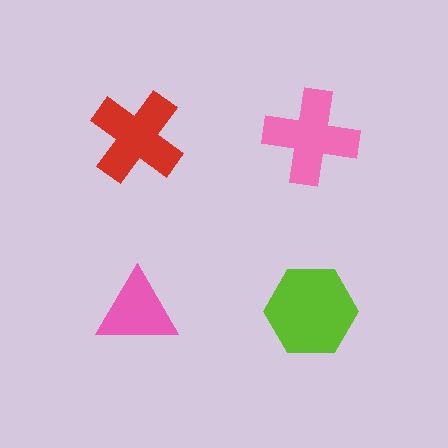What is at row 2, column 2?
A lime hexagon.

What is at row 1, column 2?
A pink cross.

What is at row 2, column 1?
A pink triangle.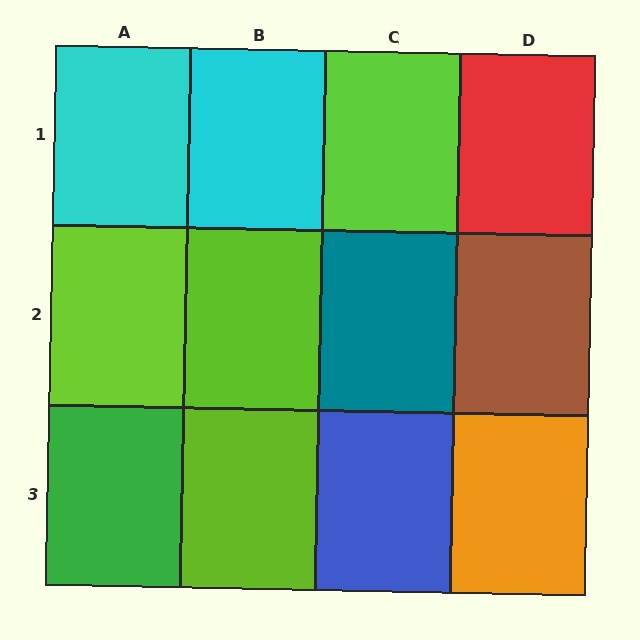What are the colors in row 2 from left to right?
Lime, lime, teal, brown.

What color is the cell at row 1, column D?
Red.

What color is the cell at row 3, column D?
Orange.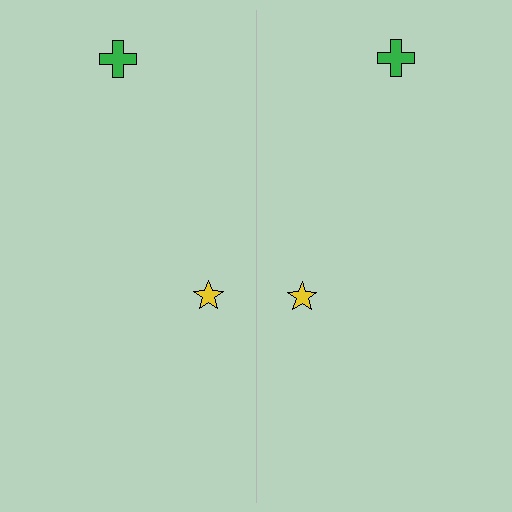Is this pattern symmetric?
Yes, this pattern has bilateral (reflection) symmetry.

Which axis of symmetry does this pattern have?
The pattern has a vertical axis of symmetry running through the center of the image.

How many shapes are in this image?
There are 4 shapes in this image.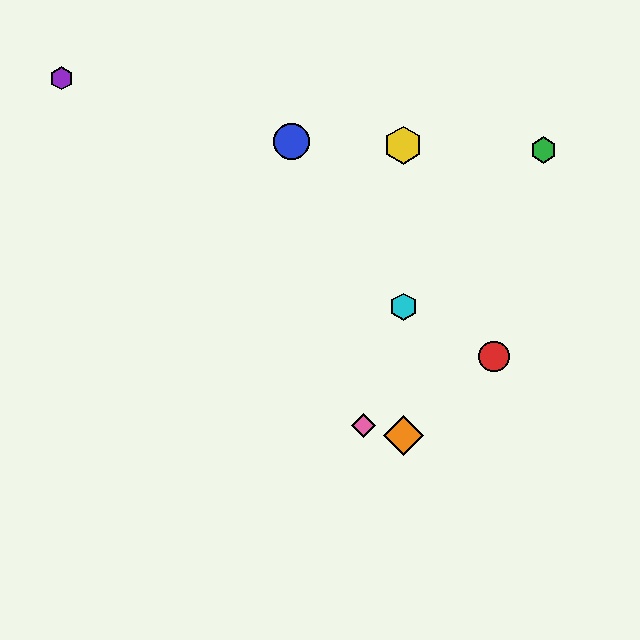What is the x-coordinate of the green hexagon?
The green hexagon is at x≈544.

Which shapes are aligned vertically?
The yellow hexagon, the orange diamond, the cyan hexagon are aligned vertically.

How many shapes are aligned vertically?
3 shapes (the yellow hexagon, the orange diamond, the cyan hexagon) are aligned vertically.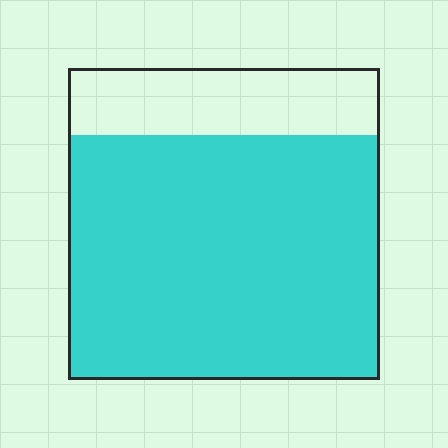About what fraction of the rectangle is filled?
About four fifths (4/5).